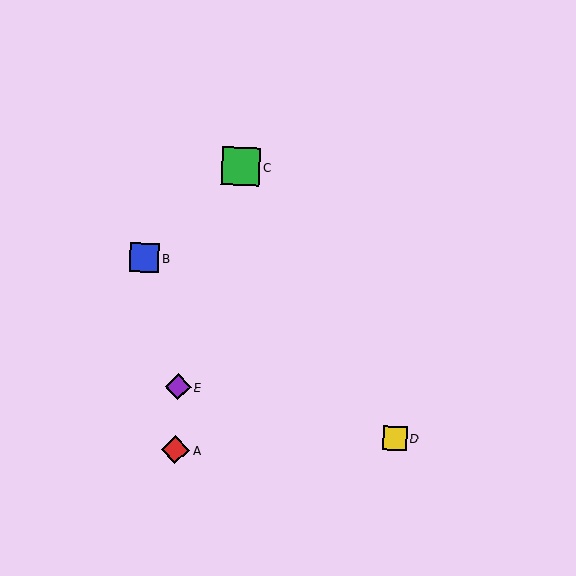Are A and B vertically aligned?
No, A is at x≈175 and B is at x≈144.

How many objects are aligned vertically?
2 objects (A, E) are aligned vertically.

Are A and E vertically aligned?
Yes, both are at x≈175.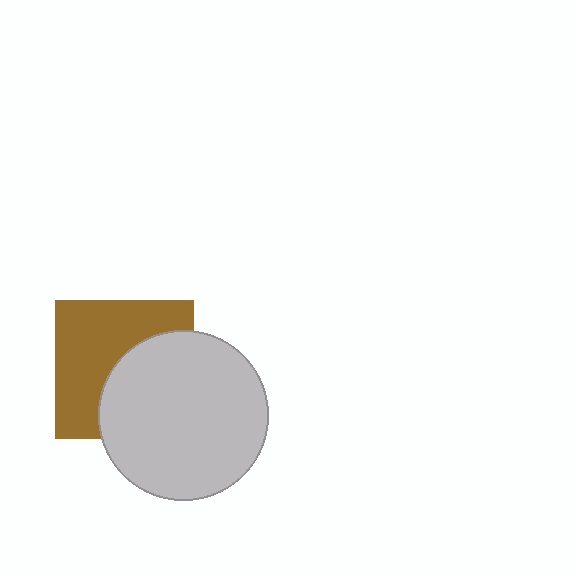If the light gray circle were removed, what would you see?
You would see the complete brown square.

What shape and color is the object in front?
The object in front is a light gray circle.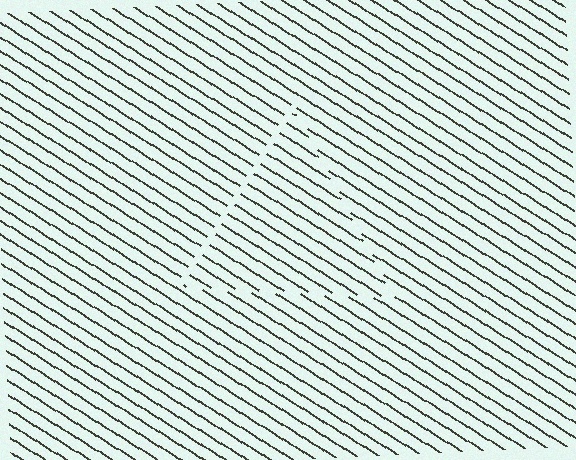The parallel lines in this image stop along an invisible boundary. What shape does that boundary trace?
An illusory triangle. The interior of the shape contains the same grating, shifted by half a period — the contour is defined by the phase discontinuity where line-ends from the inner and outer gratings abut.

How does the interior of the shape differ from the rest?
The interior of the shape contains the same grating, shifted by half a period — the contour is defined by the phase discontinuity where line-ends from the inner and outer gratings abut.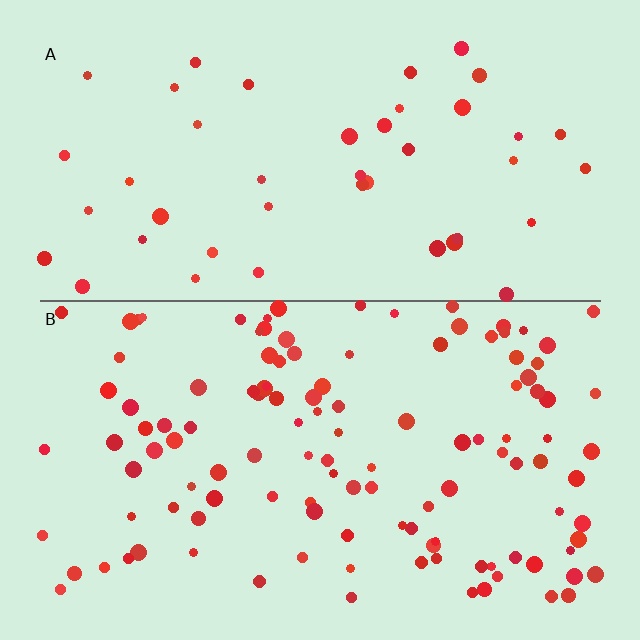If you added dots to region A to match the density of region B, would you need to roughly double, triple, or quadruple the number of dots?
Approximately triple.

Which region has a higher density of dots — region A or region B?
B (the bottom).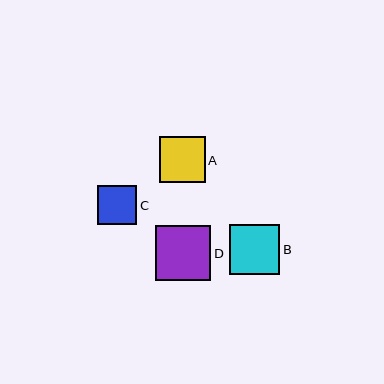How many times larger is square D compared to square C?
Square D is approximately 1.4 times the size of square C.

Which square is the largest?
Square D is the largest with a size of approximately 56 pixels.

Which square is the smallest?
Square C is the smallest with a size of approximately 39 pixels.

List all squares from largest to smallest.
From largest to smallest: D, B, A, C.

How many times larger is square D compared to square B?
Square D is approximately 1.1 times the size of square B.